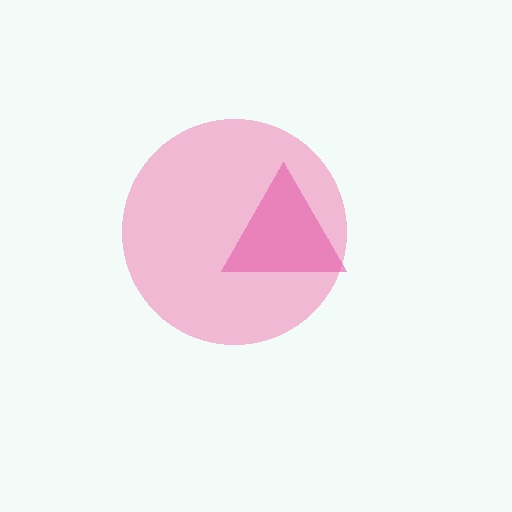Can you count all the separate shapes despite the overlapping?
Yes, there are 2 separate shapes.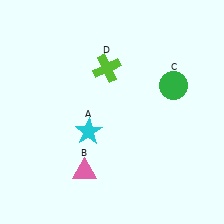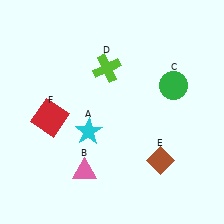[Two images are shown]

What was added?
A brown diamond (E), a red square (F) were added in Image 2.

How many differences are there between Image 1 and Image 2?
There are 2 differences between the two images.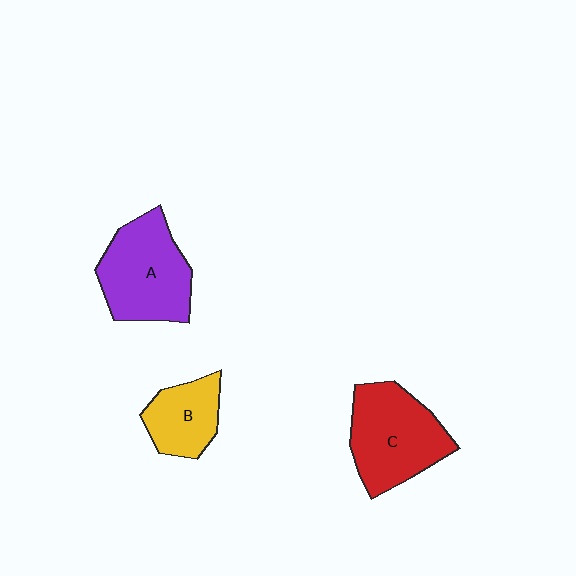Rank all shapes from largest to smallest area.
From largest to smallest: C (red), A (purple), B (yellow).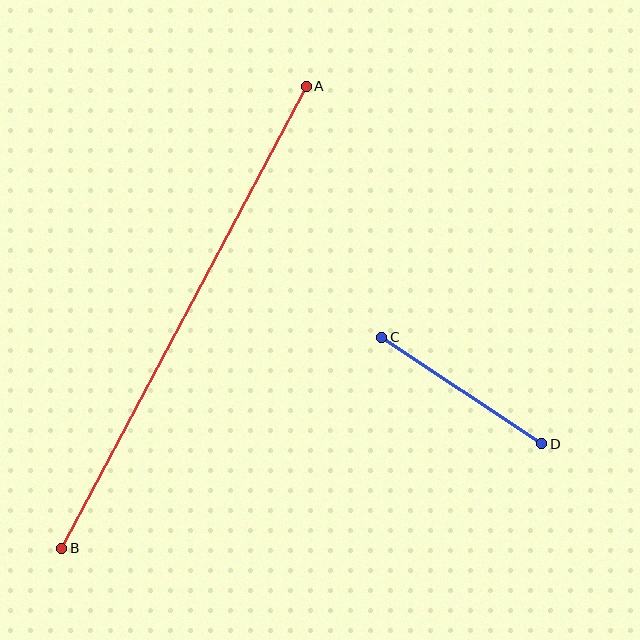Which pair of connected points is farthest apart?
Points A and B are farthest apart.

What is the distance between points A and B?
The distance is approximately 523 pixels.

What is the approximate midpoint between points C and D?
The midpoint is at approximately (462, 390) pixels.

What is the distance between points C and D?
The distance is approximately 192 pixels.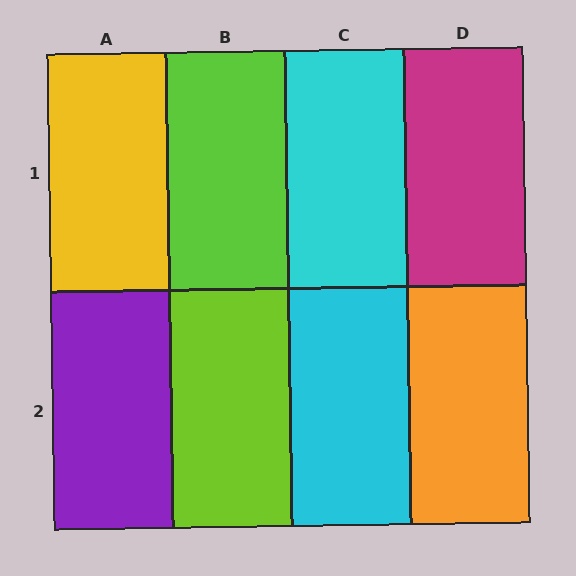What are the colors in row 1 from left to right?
Yellow, lime, cyan, magenta.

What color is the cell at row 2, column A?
Purple.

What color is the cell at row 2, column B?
Lime.